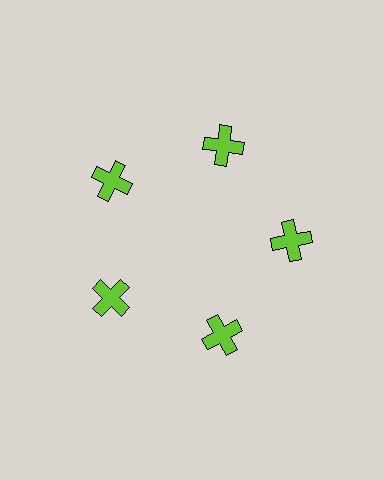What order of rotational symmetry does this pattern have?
This pattern has 5-fold rotational symmetry.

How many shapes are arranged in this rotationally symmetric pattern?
There are 5 shapes, arranged in 5 groups of 1.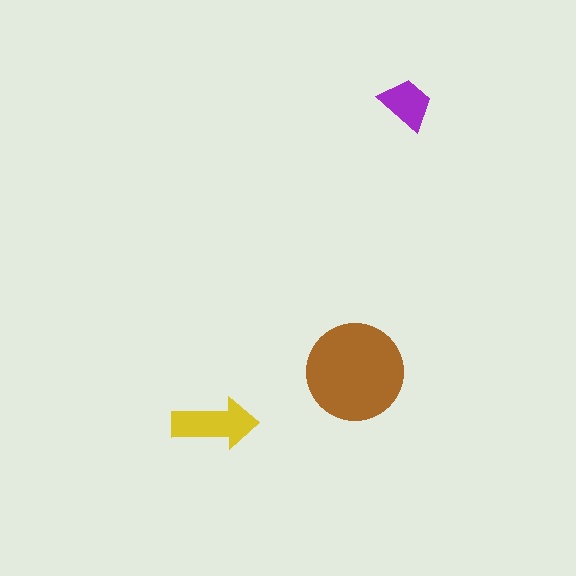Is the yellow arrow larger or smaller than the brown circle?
Smaller.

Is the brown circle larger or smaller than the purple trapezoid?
Larger.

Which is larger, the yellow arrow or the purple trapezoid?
The yellow arrow.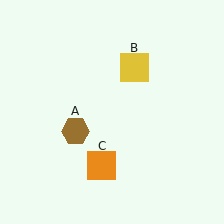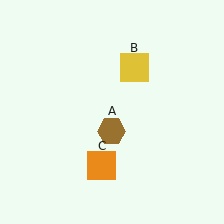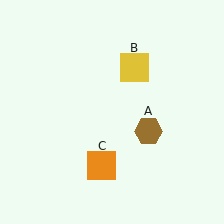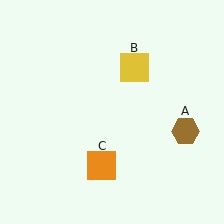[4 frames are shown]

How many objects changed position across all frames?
1 object changed position: brown hexagon (object A).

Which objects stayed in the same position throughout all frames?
Yellow square (object B) and orange square (object C) remained stationary.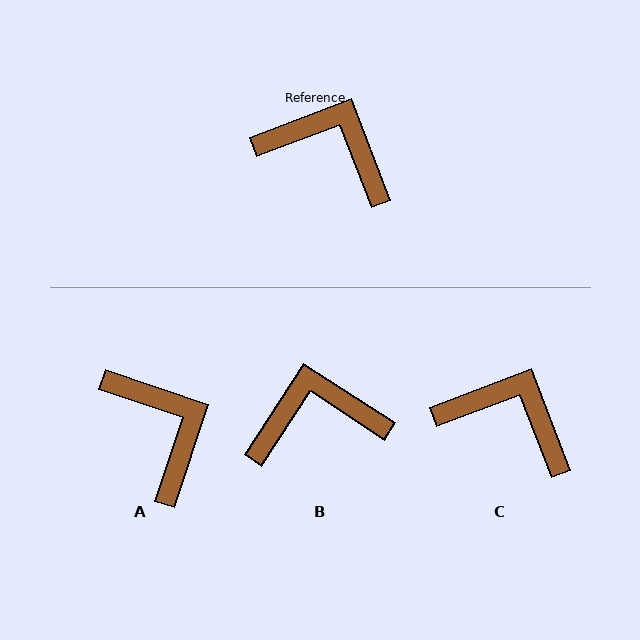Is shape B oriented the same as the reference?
No, it is off by about 36 degrees.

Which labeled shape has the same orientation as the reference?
C.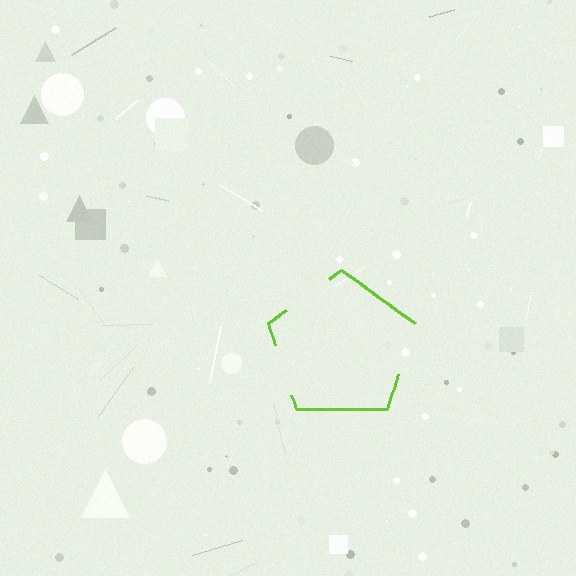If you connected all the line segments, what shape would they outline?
They would outline a pentagon.